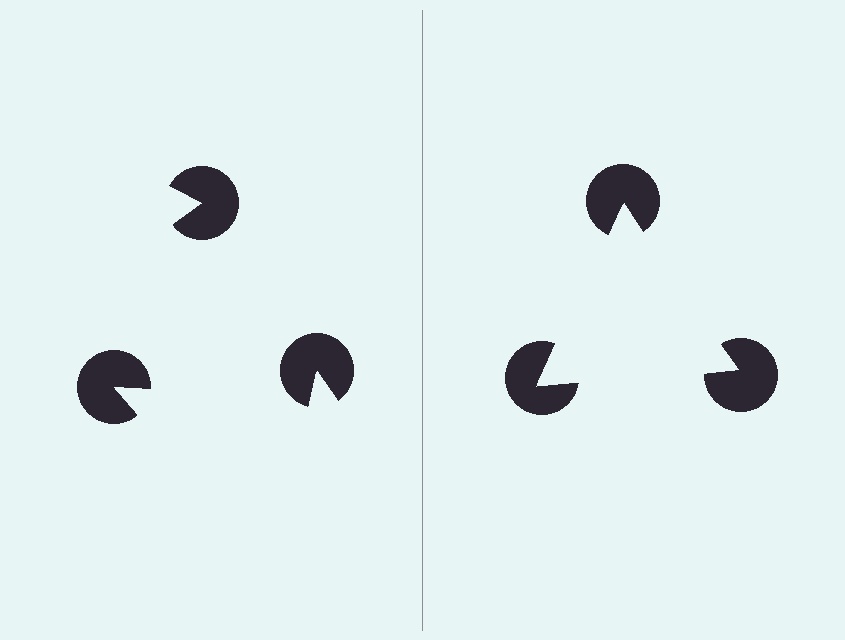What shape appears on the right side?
An illusory triangle.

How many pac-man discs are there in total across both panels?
6 — 3 on each side.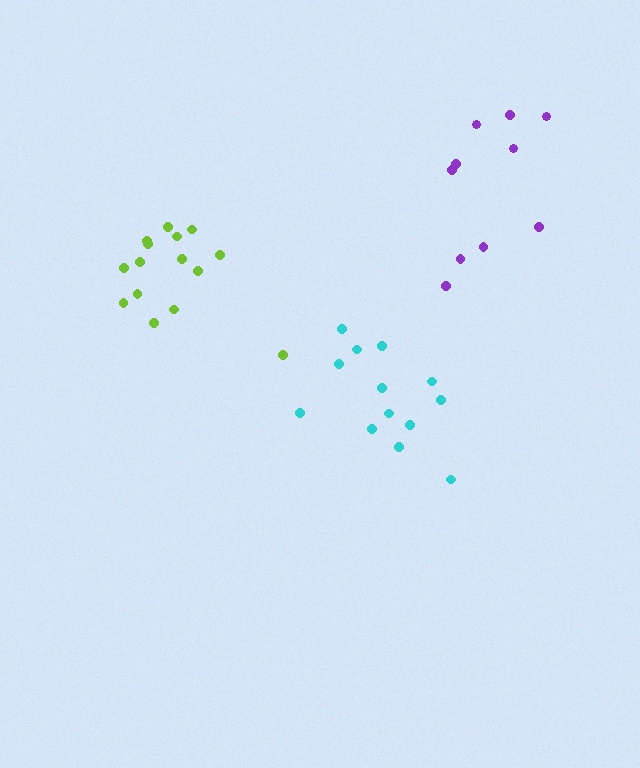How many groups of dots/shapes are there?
There are 3 groups.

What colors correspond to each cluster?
The clusters are colored: purple, lime, cyan.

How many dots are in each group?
Group 1: 10 dots, Group 2: 15 dots, Group 3: 13 dots (38 total).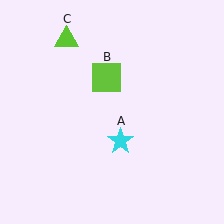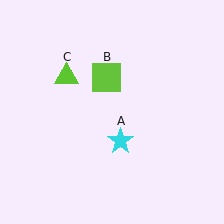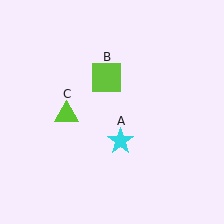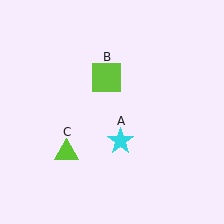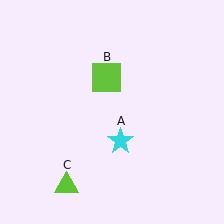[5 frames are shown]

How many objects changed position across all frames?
1 object changed position: lime triangle (object C).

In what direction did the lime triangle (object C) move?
The lime triangle (object C) moved down.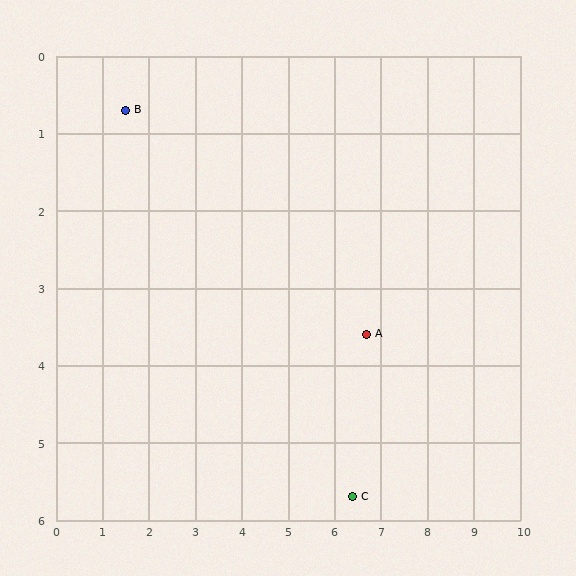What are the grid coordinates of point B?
Point B is at approximately (1.5, 0.7).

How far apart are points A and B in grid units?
Points A and B are about 6.0 grid units apart.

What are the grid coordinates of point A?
Point A is at approximately (6.7, 3.6).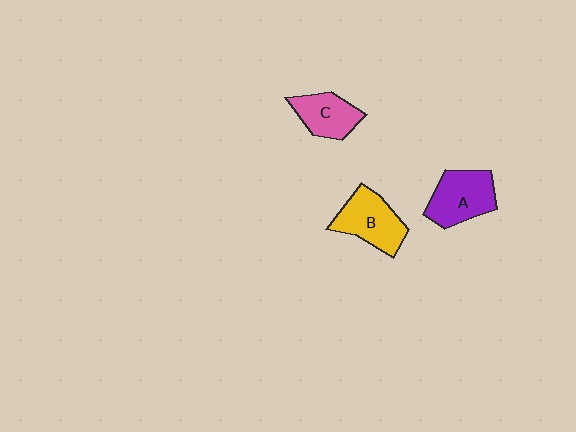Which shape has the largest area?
Shape A (purple).